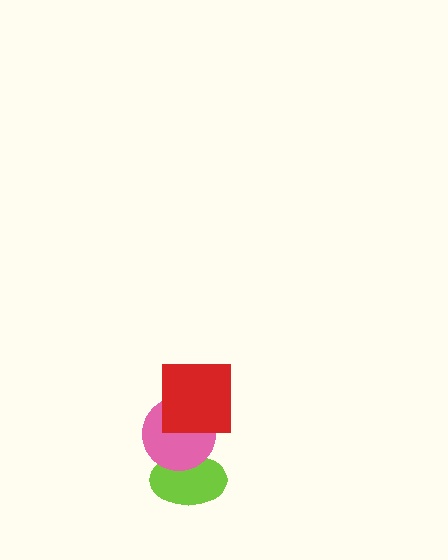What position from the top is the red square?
The red square is 1st from the top.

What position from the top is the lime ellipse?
The lime ellipse is 3rd from the top.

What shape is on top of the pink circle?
The red square is on top of the pink circle.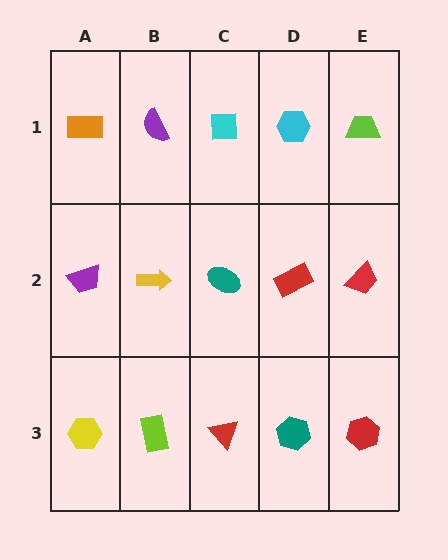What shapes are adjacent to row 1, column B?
A yellow arrow (row 2, column B), an orange rectangle (row 1, column A), a cyan square (row 1, column C).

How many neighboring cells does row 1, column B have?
3.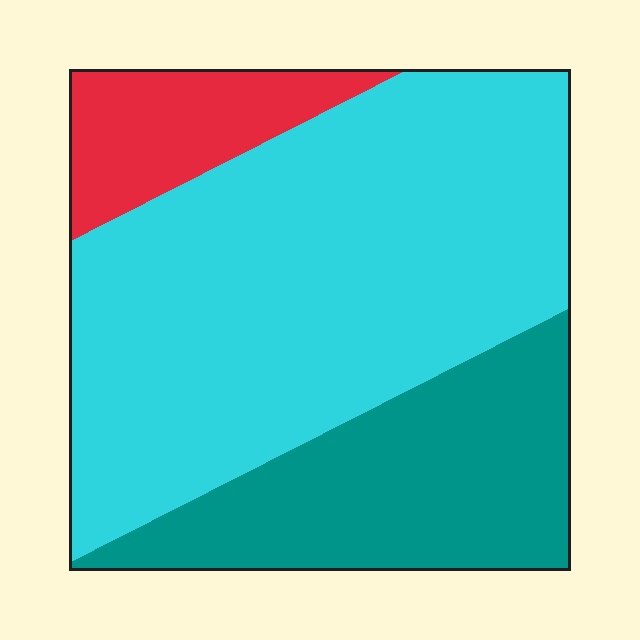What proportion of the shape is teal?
Teal covers roughly 25% of the shape.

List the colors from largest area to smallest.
From largest to smallest: cyan, teal, red.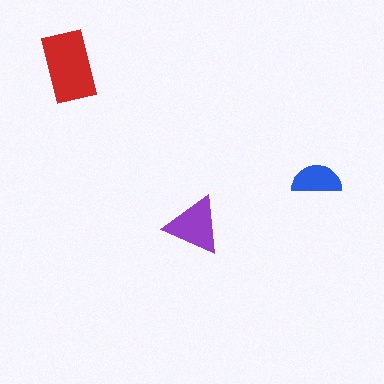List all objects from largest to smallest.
The red rectangle, the purple triangle, the blue semicircle.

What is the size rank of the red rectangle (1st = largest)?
1st.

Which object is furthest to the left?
The red rectangle is leftmost.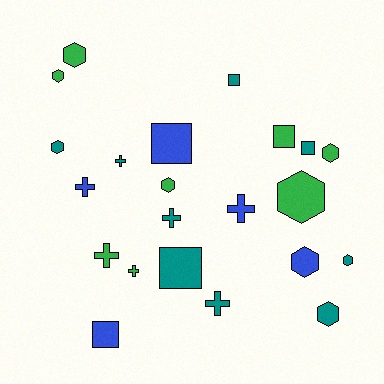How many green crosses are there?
There are 2 green crosses.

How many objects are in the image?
There are 22 objects.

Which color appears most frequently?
Teal, with 9 objects.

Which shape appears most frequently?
Hexagon, with 9 objects.